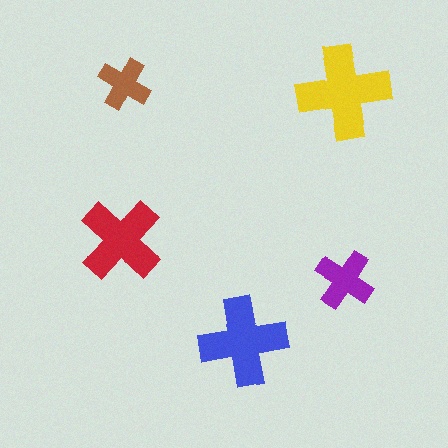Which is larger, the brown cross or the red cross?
The red one.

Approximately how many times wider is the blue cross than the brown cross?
About 1.5 times wider.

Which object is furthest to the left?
The red cross is leftmost.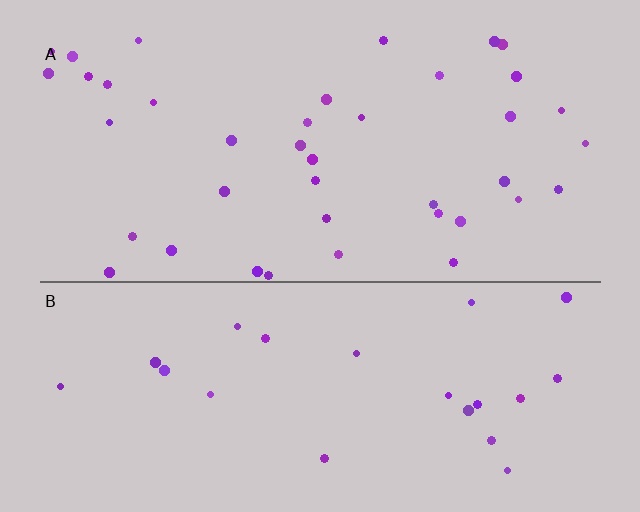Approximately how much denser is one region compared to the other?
Approximately 1.7× — region A over region B.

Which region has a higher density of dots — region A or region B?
A (the top).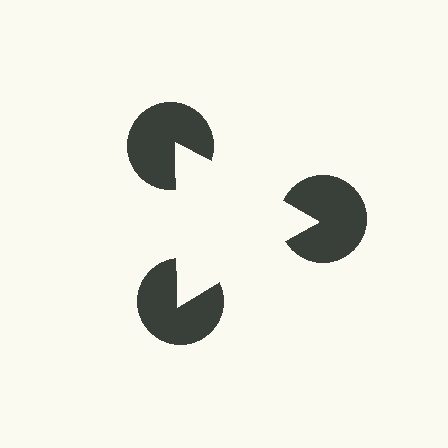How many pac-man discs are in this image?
There are 3 — one at each vertex of the illusory triangle.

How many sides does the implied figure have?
3 sides.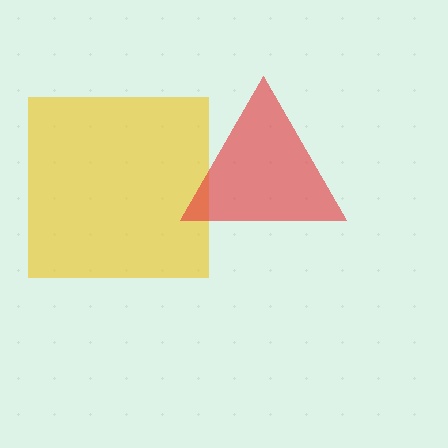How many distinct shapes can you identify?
There are 2 distinct shapes: a yellow square, a red triangle.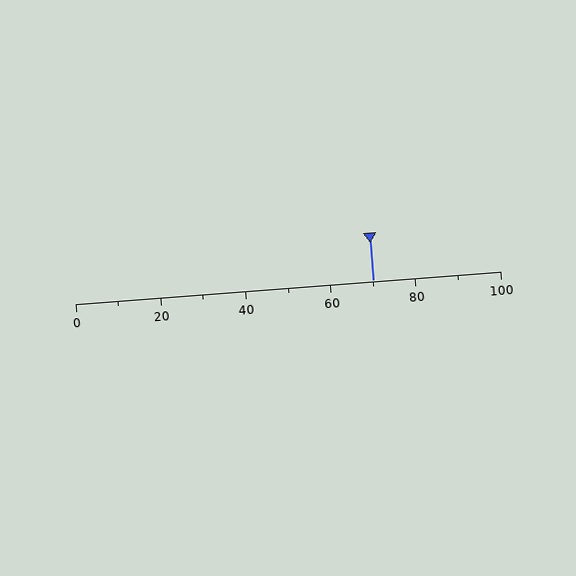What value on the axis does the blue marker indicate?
The marker indicates approximately 70.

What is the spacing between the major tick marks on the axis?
The major ticks are spaced 20 apart.